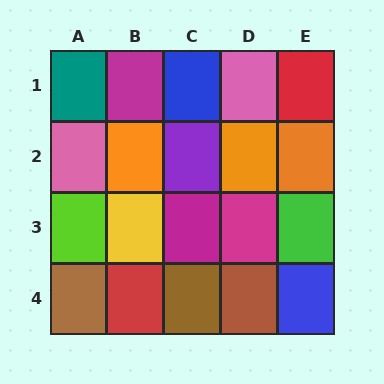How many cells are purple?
1 cell is purple.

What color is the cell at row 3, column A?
Lime.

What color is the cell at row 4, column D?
Brown.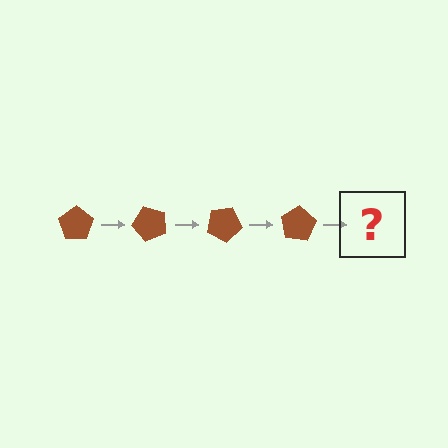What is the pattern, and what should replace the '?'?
The pattern is that the pentagon rotates 50 degrees each step. The '?' should be a brown pentagon rotated 200 degrees.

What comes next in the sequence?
The next element should be a brown pentagon rotated 200 degrees.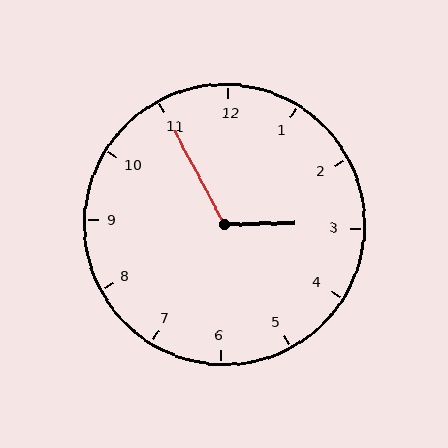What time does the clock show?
2:55.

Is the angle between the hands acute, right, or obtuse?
It is obtuse.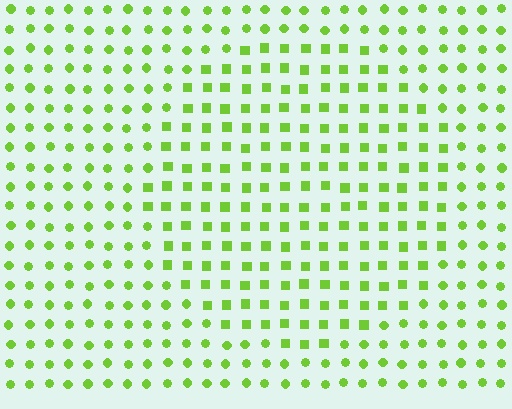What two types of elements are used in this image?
The image uses squares inside the circle region and circles outside it.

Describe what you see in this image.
The image is filled with small lime elements arranged in a uniform grid. A circle-shaped region contains squares, while the surrounding area contains circles. The boundary is defined purely by the change in element shape.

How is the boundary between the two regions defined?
The boundary is defined by a change in element shape: squares inside vs. circles outside. All elements share the same color and spacing.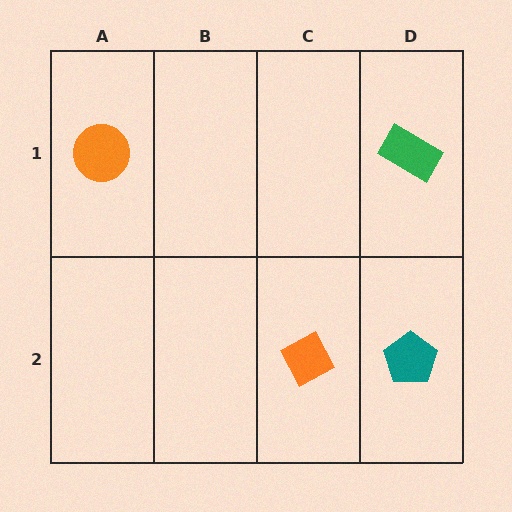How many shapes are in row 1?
2 shapes.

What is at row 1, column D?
A green rectangle.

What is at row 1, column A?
An orange circle.